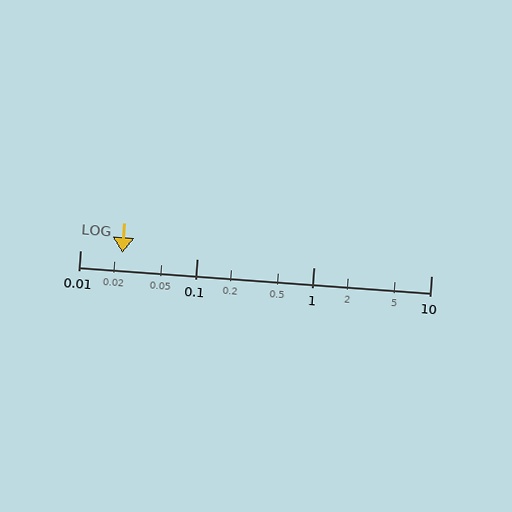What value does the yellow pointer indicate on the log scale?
The pointer indicates approximately 0.023.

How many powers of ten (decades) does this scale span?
The scale spans 3 decades, from 0.01 to 10.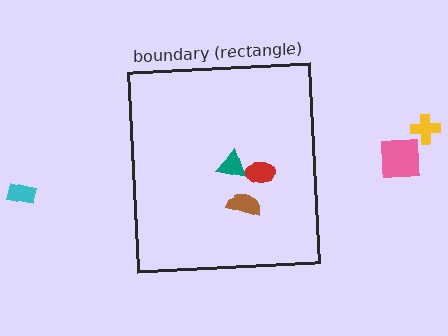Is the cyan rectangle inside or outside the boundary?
Outside.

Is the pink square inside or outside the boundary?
Outside.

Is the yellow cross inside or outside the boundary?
Outside.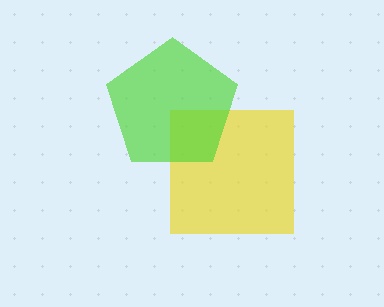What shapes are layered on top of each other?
The layered shapes are: a yellow square, a lime pentagon.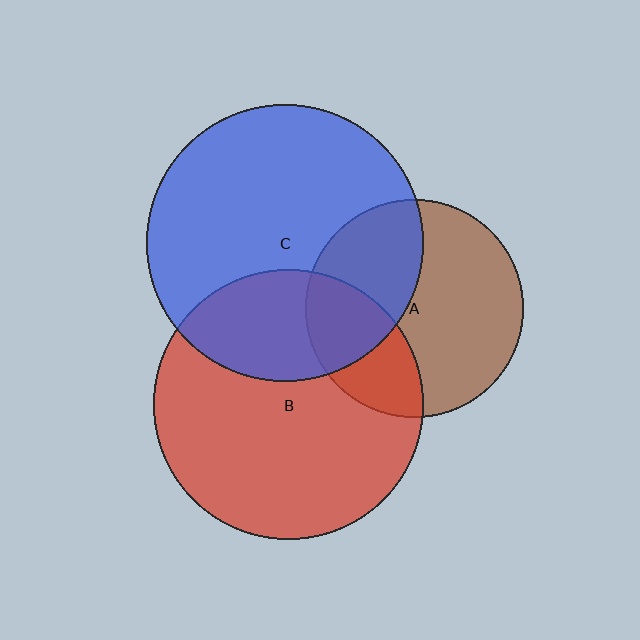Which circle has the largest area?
Circle C (blue).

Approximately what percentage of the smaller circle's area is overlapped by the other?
Approximately 30%.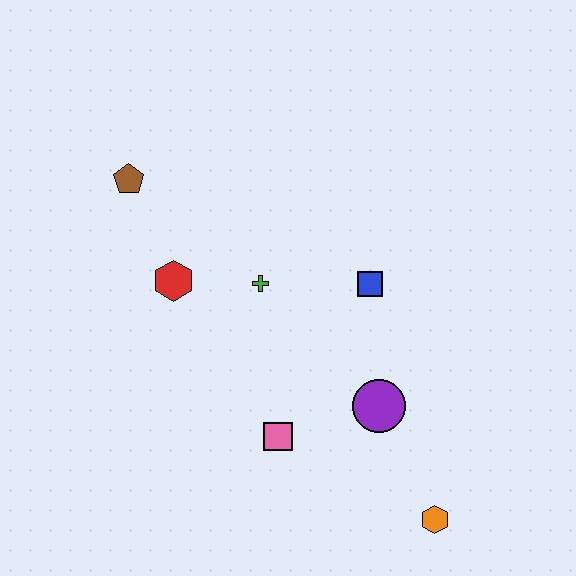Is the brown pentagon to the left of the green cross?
Yes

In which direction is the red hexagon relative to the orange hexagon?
The red hexagon is to the left of the orange hexagon.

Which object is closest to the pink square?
The purple circle is closest to the pink square.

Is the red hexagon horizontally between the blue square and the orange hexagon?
No